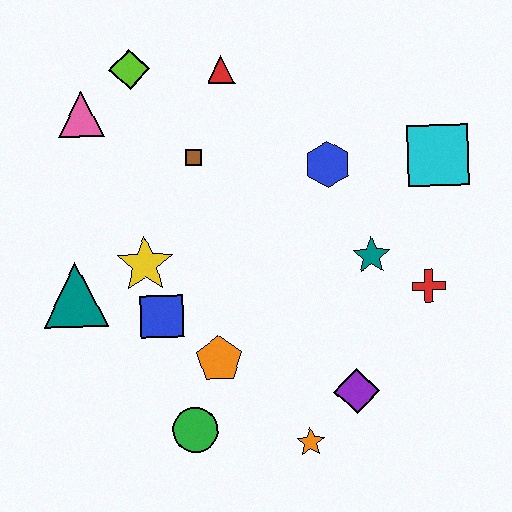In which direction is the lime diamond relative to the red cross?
The lime diamond is to the left of the red cross.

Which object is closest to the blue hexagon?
The teal star is closest to the blue hexagon.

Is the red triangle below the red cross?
No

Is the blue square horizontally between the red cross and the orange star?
No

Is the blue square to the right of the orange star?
No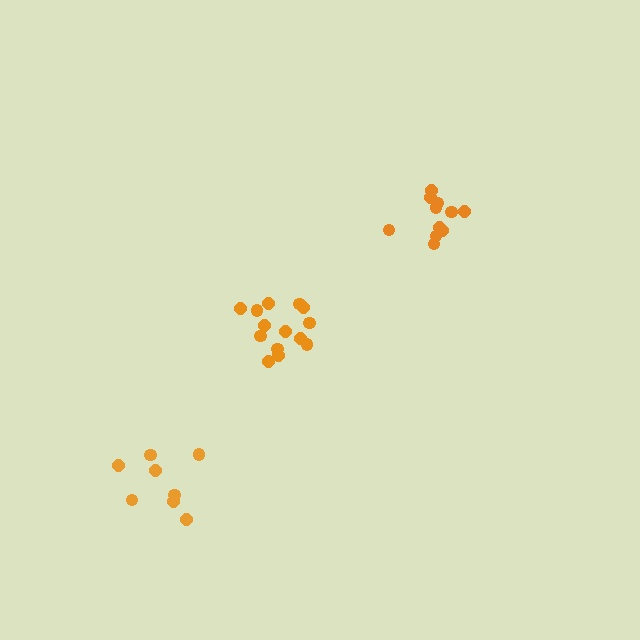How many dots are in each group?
Group 1: 8 dots, Group 2: 14 dots, Group 3: 11 dots (33 total).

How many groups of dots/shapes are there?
There are 3 groups.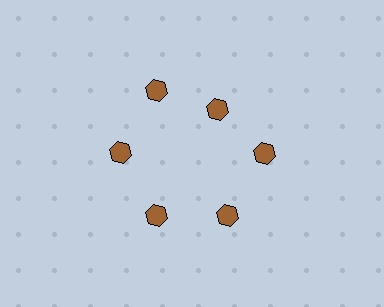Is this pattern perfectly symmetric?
No. The 6 brown hexagons are arranged in a ring, but one element near the 1 o'clock position is pulled inward toward the center, breaking the 6-fold rotational symmetry.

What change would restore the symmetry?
The symmetry would be restored by moving it outward, back onto the ring so that all 6 hexagons sit at equal angles and equal distance from the center.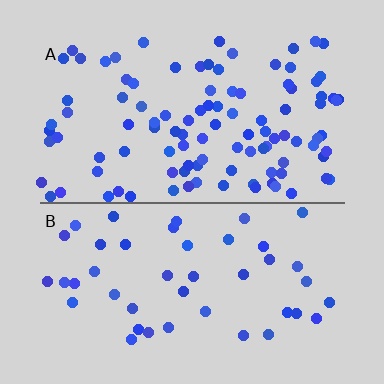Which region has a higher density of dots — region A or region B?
A (the top).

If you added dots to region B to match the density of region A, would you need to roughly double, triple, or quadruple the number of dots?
Approximately double.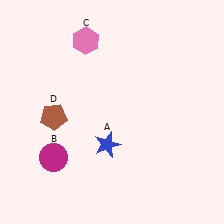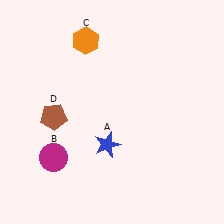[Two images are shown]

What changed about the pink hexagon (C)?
In Image 1, C is pink. In Image 2, it changed to orange.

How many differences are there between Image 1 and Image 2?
There is 1 difference between the two images.